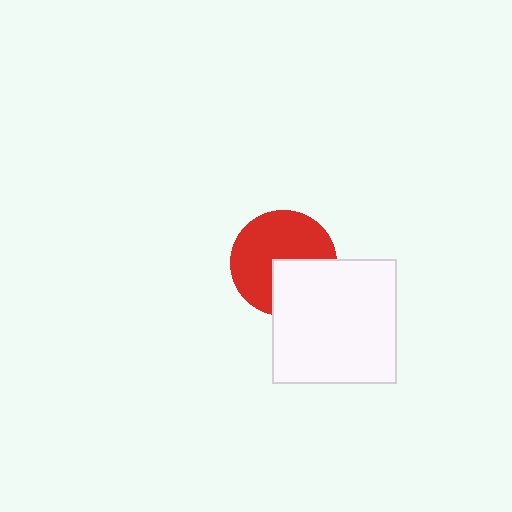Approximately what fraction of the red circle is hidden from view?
Roughly 35% of the red circle is hidden behind the white square.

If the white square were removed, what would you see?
You would see the complete red circle.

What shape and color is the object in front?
The object in front is a white square.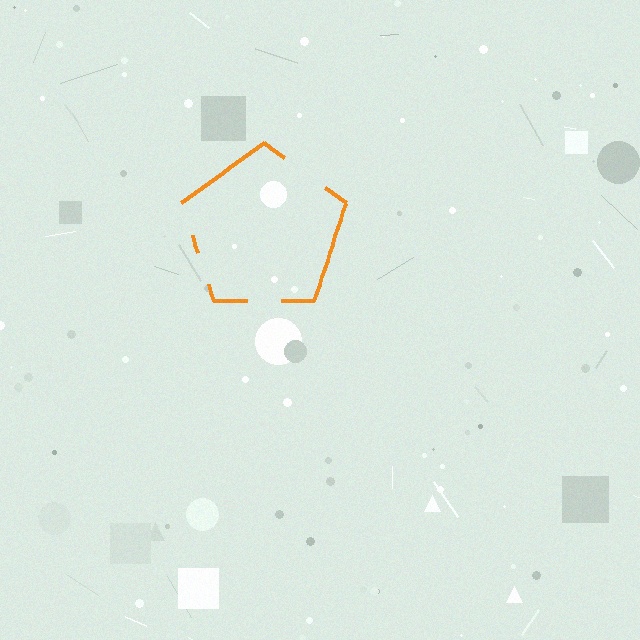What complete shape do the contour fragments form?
The contour fragments form a pentagon.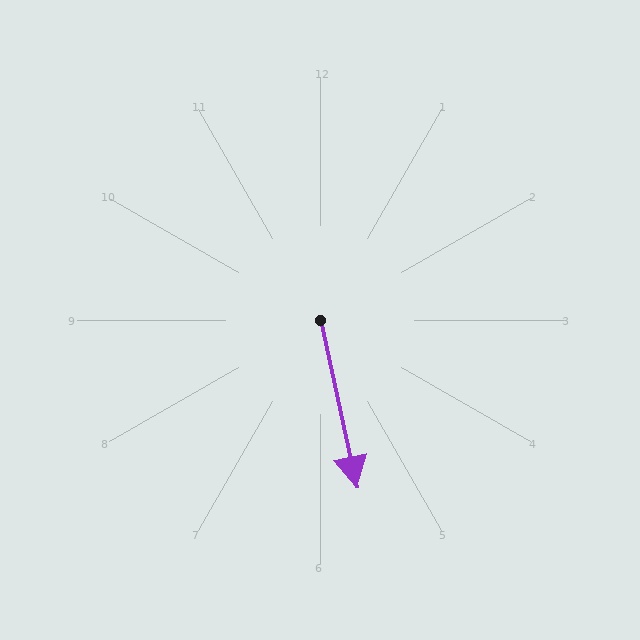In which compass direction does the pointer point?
South.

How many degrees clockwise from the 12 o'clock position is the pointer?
Approximately 168 degrees.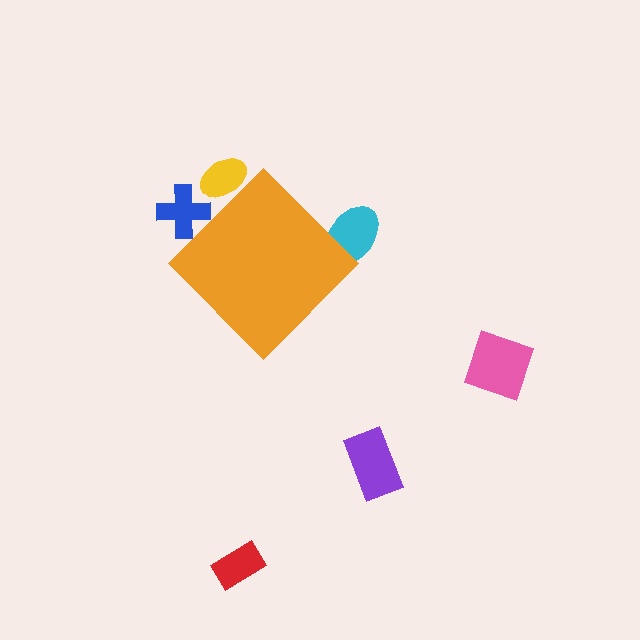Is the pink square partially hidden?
No, the pink square is fully visible.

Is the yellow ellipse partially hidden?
Yes, the yellow ellipse is partially hidden behind the orange diamond.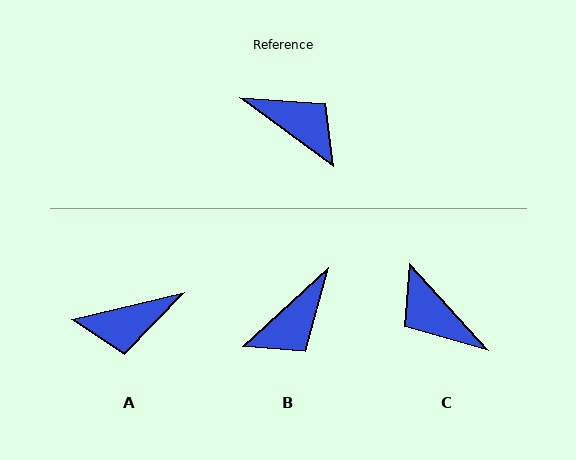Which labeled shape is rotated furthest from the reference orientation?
C, about 168 degrees away.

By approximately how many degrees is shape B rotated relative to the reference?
Approximately 101 degrees clockwise.